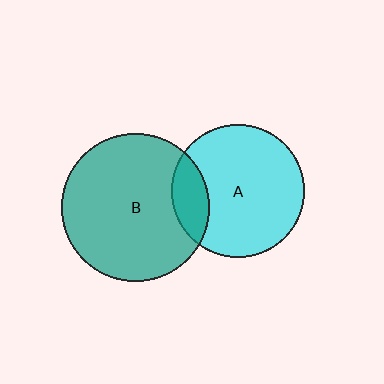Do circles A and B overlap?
Yes.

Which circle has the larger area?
Circle B (teal).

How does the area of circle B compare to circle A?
Approximately 1.2 times.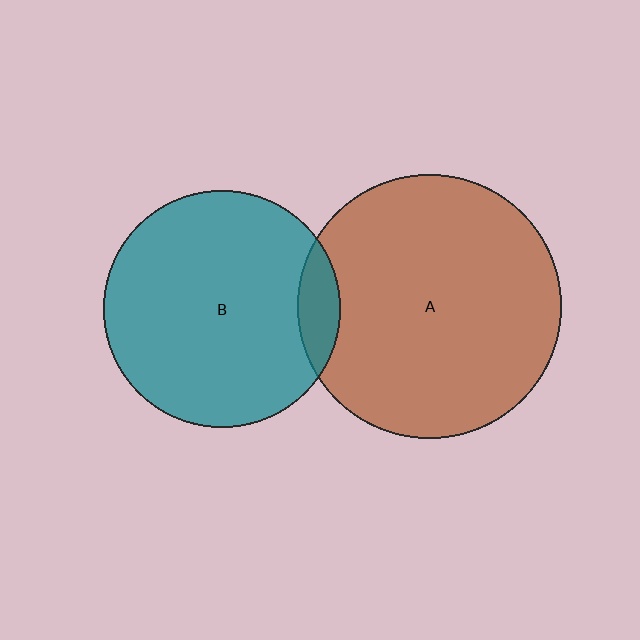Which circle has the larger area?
Circle A (brown).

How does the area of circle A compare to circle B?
Approximately 1.2 times.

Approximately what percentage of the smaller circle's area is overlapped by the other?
Approximately 10%.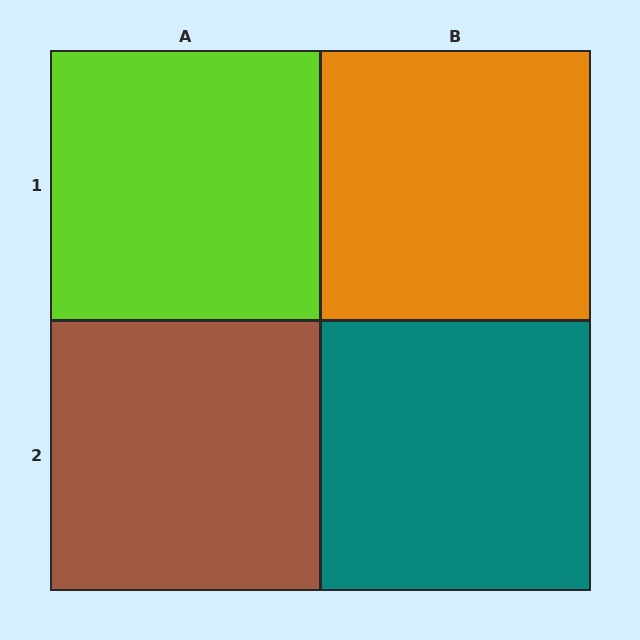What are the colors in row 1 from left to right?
Lime, orange.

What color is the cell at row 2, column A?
Brown.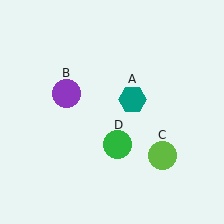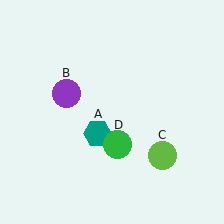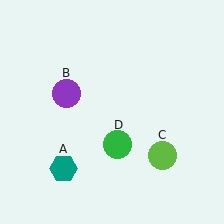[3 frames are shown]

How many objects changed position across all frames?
1 object changed position: teal hexagon (object A).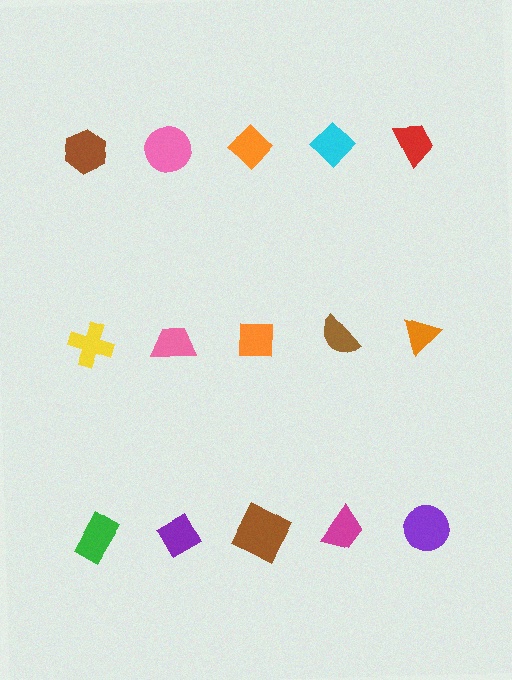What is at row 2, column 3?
An orange square.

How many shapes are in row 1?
5 shapes.